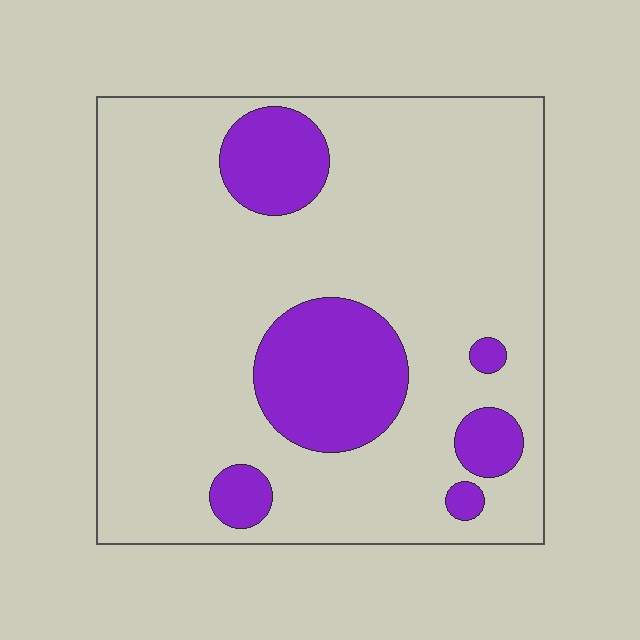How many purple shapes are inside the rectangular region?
6.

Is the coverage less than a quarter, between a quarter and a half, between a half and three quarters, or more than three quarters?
Less than a quarter.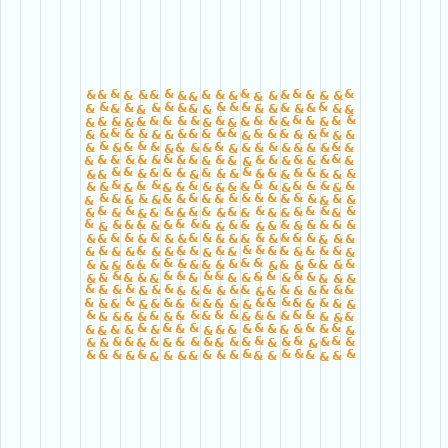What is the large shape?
The large shape is a square.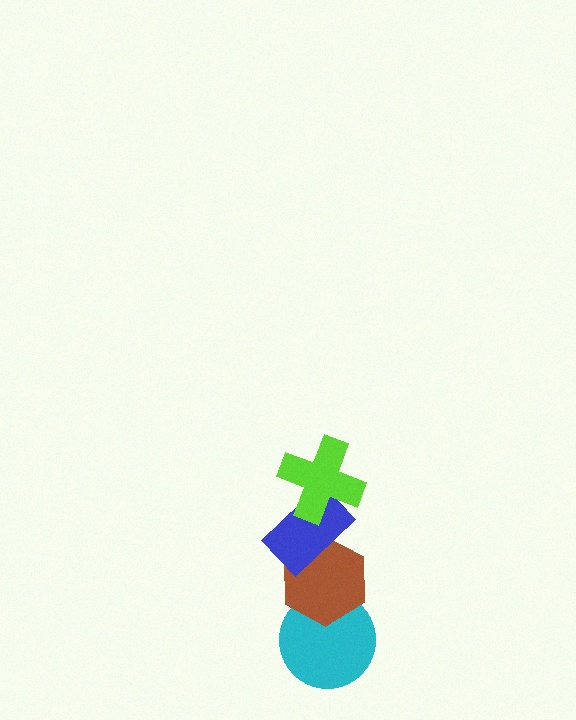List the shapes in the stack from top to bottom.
From top to bottom: the lime cross, the blue rectangle, the brown hexagon, the cyan circle.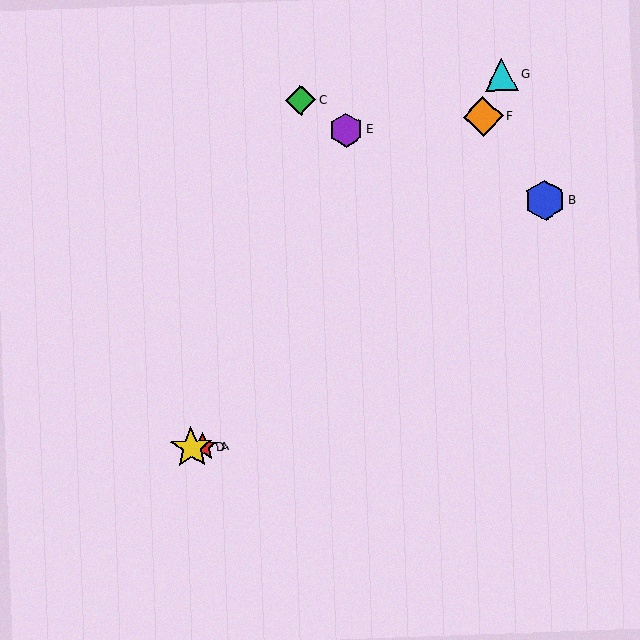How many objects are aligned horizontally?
2 objects (A, D) are aligned horizontally.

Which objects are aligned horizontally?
Objects A, D are aligned horizontally.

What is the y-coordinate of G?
Object G is at y≈75.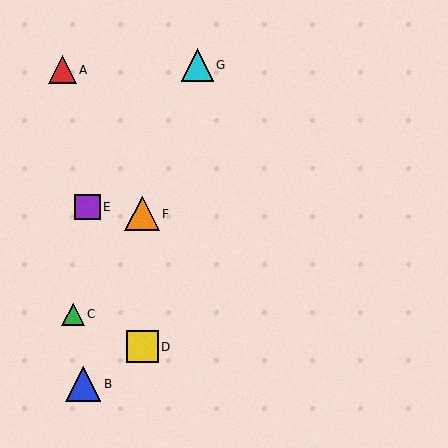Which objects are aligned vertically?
Objects D, F are aligned vertically.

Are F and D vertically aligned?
Yes, both are at x≈142.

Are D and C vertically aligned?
No, D is at x≈142 and C is at x≈73.